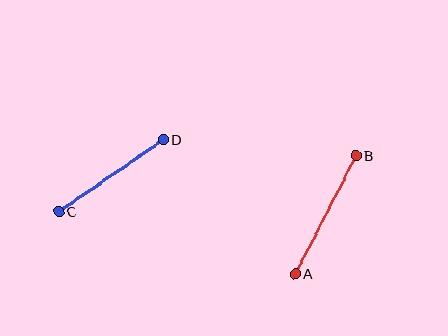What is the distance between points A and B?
The distance is approximately 133 pixels.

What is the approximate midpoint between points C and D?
The midpoint is at approximately (111, 176) pixels.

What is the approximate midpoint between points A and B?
The midpoint is at approximately (326, 215) pixels.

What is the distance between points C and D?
The distance is approximately 127 pixels.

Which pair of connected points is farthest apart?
Points A and B are farthest apart.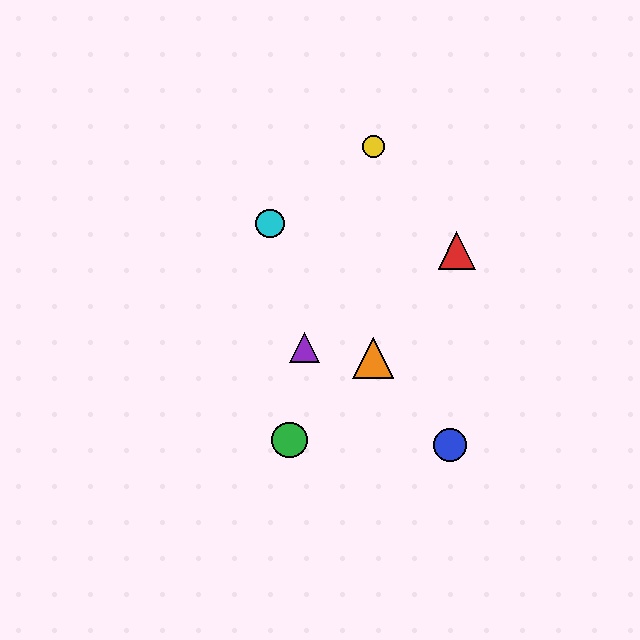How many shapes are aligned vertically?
2 shapes (the yellow circle, the orange triangle) are aligned vertically.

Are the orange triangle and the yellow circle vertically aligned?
Yes, both are at x≈373.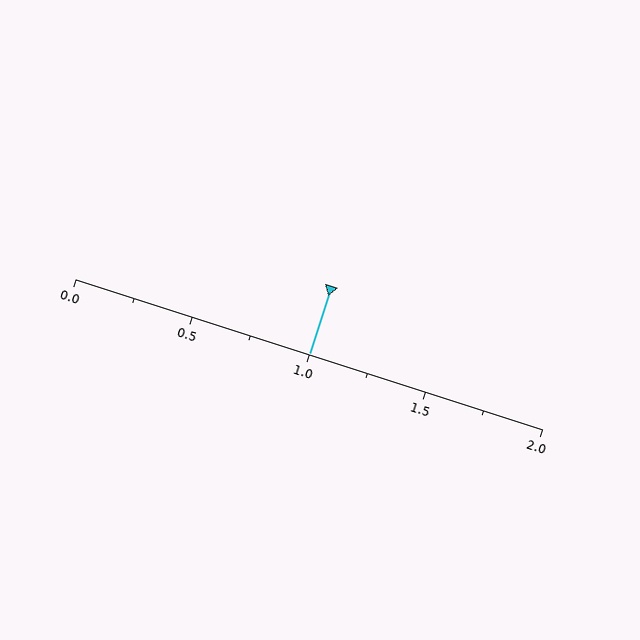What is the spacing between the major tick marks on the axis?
The major ticks are spaced 0.5 apart.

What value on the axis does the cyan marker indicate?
The marker indicates approximately 1.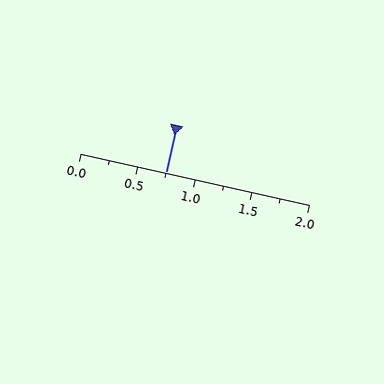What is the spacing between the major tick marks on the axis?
The major ticks are spaced 0.5 apart.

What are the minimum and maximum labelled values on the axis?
The axis runs from 0.0 to 2.0.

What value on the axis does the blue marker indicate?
The marker indicates approximately 0.75.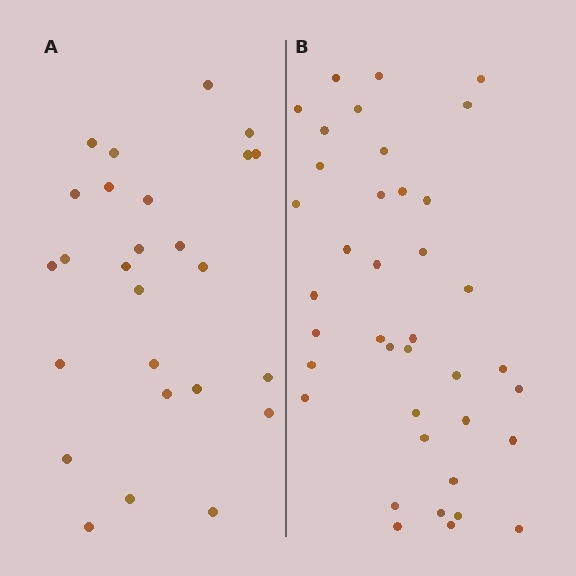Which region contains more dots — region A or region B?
Region B (the right region) has more dots.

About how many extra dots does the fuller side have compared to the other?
Region B has approximately 15 more dots than region A.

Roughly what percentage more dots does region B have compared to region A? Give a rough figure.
About 50% more.